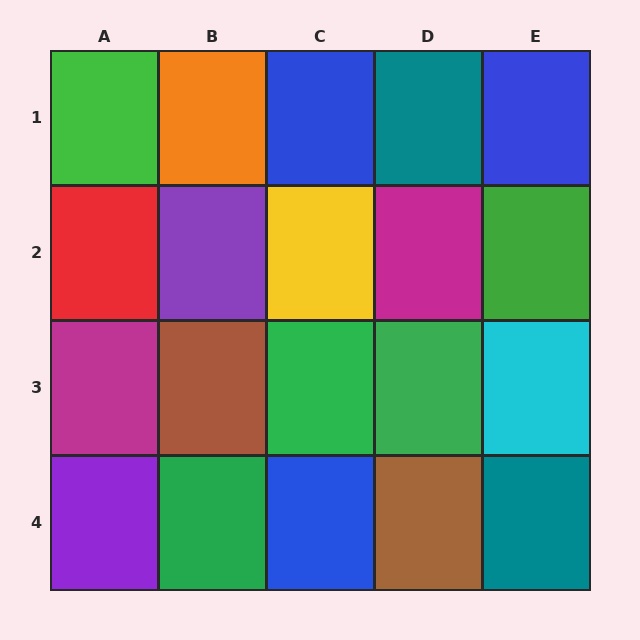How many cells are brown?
2 cells are brown.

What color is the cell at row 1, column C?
Blue.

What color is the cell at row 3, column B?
Brown.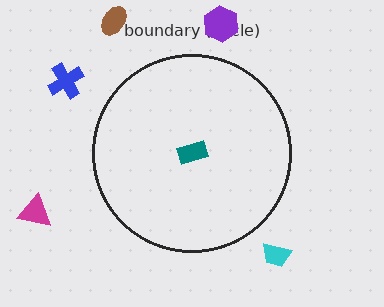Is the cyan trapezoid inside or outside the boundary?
Outside.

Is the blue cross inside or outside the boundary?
Outside.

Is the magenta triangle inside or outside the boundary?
Outside.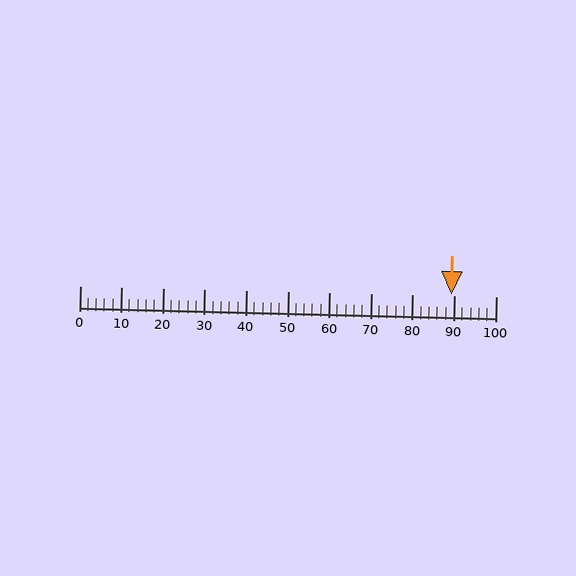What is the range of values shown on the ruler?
The ruler shows values from 0 to 100.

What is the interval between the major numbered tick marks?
The major tick marks are spaced 10 units apart.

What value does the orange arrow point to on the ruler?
The orange arrow points to approximately 89.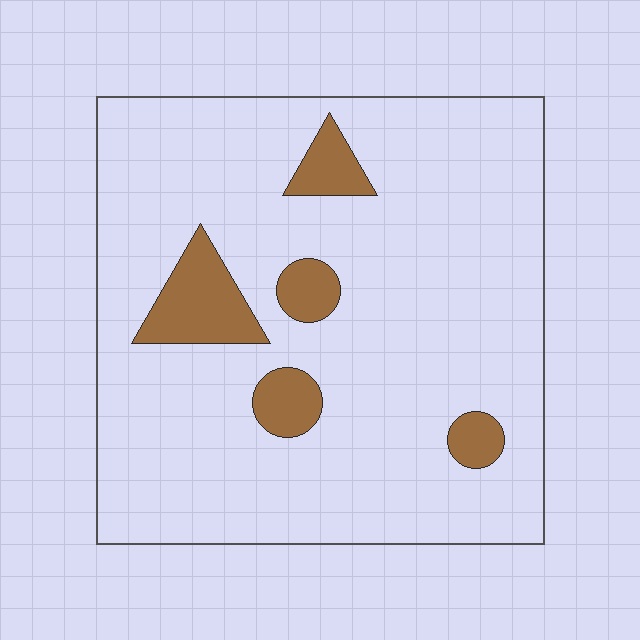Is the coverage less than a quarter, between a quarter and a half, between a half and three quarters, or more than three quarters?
Less than a quarter.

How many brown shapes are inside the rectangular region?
5.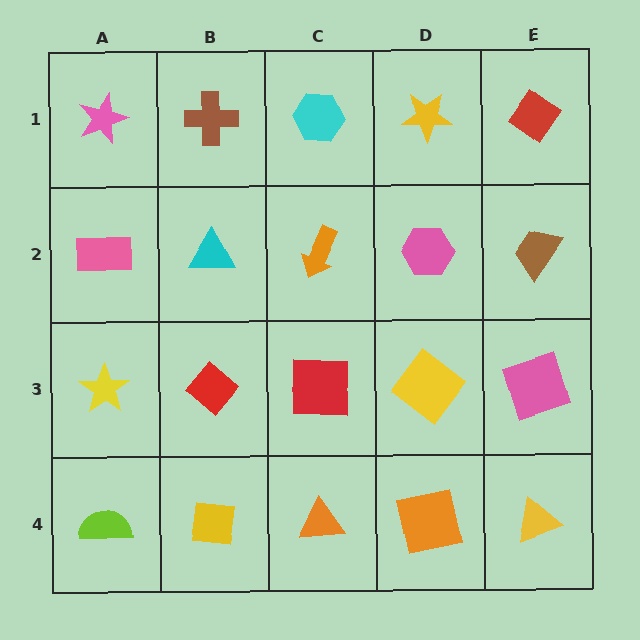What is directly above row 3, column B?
A cyan triangle.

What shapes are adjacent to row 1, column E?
A brown trapezoid (row 2, column E), a yellow star (row 1, column D).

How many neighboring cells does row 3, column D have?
4.